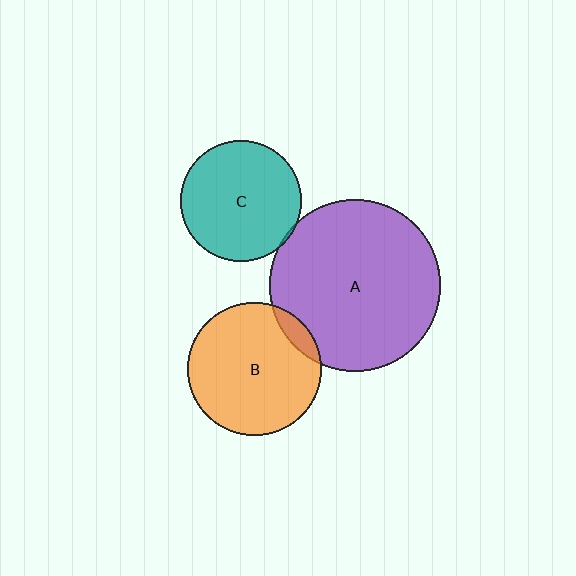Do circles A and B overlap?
Yes.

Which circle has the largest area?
Circle A (purple).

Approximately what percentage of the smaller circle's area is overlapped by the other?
Approximately 10%.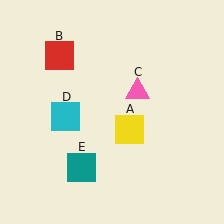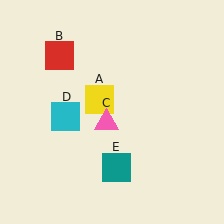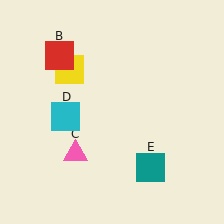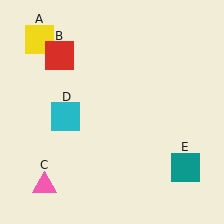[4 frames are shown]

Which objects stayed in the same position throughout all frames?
Red square (object B) and cyan square (object D) remained stationary.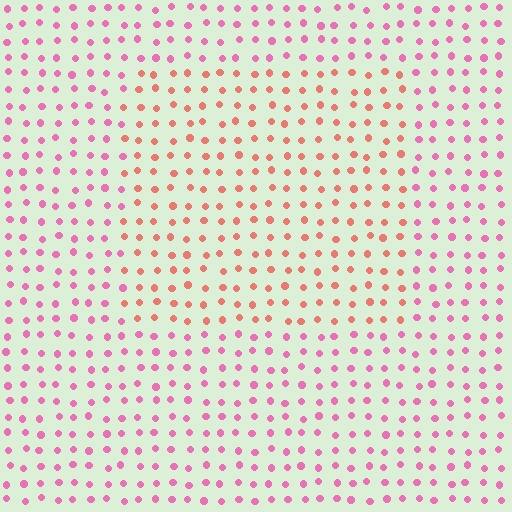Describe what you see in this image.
The image is filled with small pink elements in a uniform arrangement. A rectangle-shaped region is visible where the elements are tinted to a slightly different hue, forming a subtle color boundary.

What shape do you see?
I see a rectangle.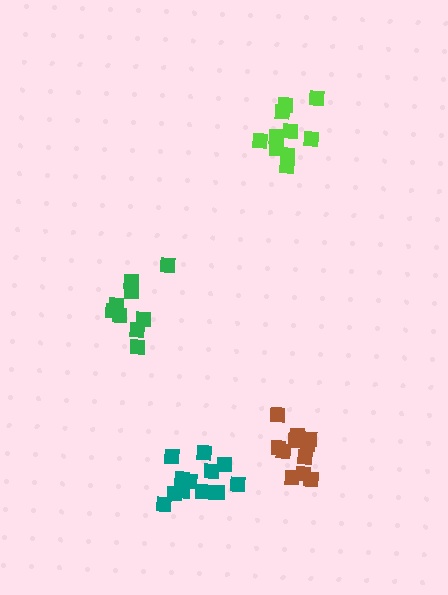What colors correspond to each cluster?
The clusters are colored: brown, lime, teal, green.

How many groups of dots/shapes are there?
There are 4 groups.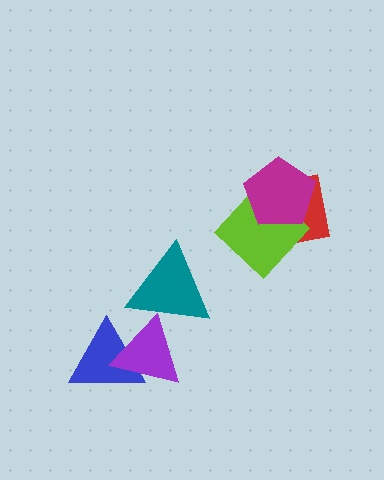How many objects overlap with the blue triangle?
1 object overlaps with the blue triangle.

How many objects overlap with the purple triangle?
2 objects overlap with the purple triangle.